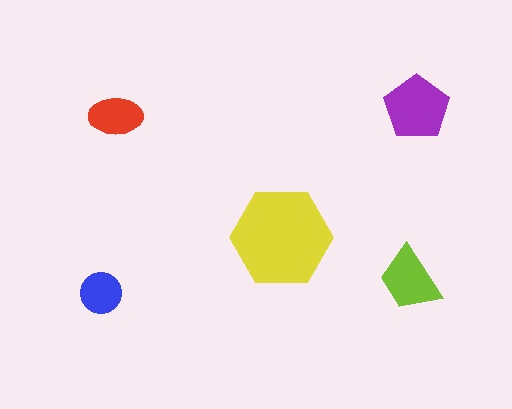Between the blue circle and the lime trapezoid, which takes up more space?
The lime trapezoid.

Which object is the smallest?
The blue circle.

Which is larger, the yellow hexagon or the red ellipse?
The yellow hexagon.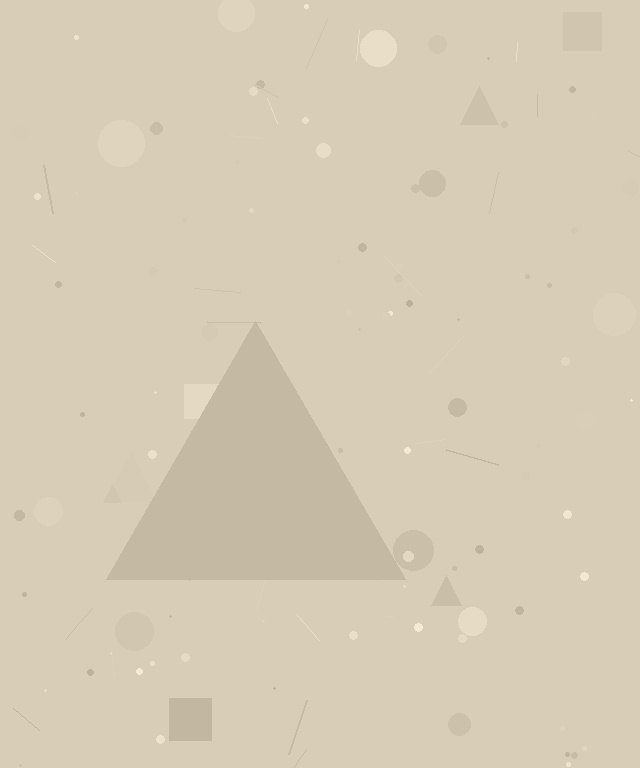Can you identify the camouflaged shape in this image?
The camouflaged shape is a triangle.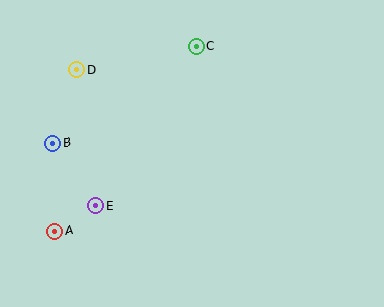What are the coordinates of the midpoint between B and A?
The midpoint between B and A is at (54, 187).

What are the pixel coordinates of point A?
Point A is at (55, 231).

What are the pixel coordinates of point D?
Point D is at (77, 70).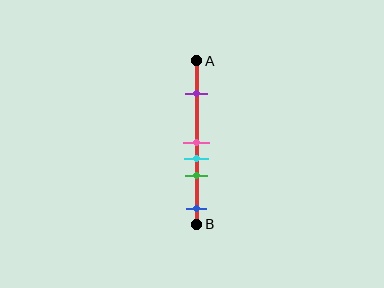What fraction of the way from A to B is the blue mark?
The blue mark is approximately 90% (0.9) of the way from A to B.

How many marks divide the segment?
There are 5 marks dividing the segment.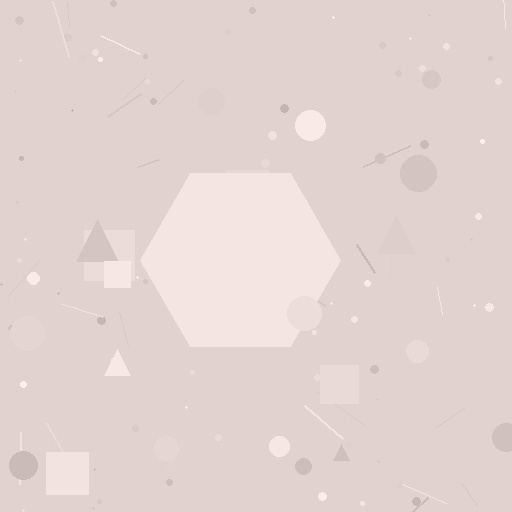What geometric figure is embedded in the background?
A hexagon is embedded in the background.